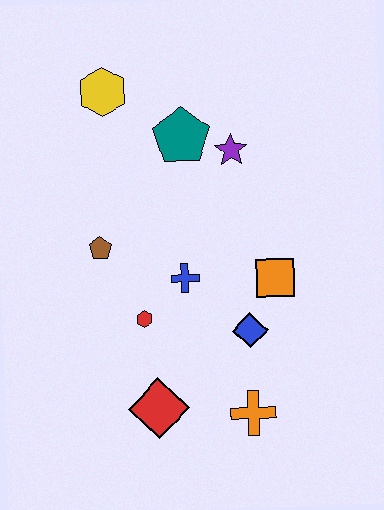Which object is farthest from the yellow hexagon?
The orange cross is farthest from the yellow hexagon.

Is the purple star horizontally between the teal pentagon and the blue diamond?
Yes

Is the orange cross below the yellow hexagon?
Yes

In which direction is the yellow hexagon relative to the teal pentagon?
The yellow hexagon is to the left of the teal pentagon.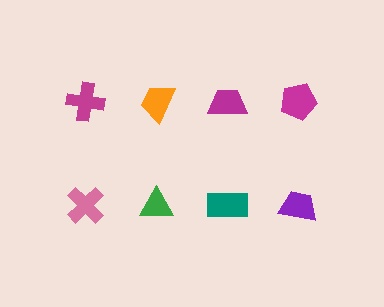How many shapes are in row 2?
4 shapes.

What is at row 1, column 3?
A magenta trapezoid.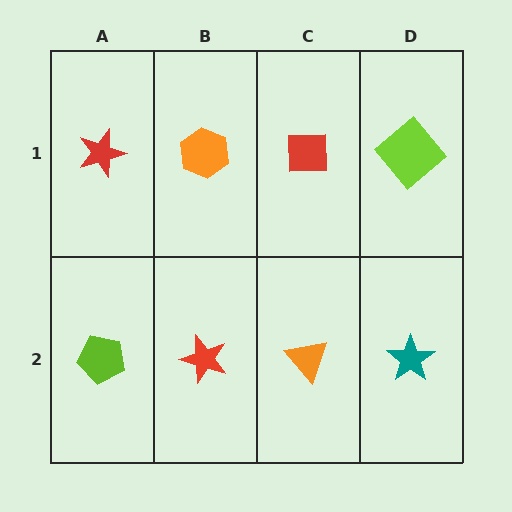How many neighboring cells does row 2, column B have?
3.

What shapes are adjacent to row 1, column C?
An orange triangle (row 2, column C), an orange hexagon (row 1, column B), a lime diamond (row 1, column D).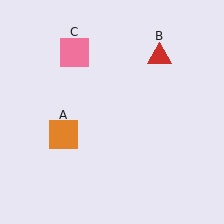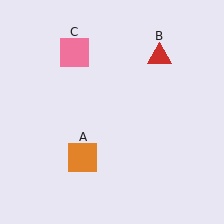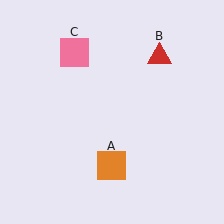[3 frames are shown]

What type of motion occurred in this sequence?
The orange square (object A) rotated counterclockwise around the center of the scene.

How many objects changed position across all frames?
1 object changed position: orange square (object A).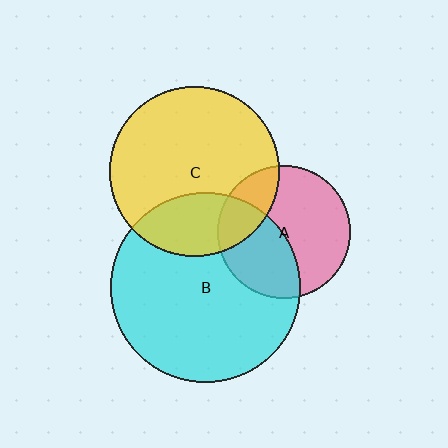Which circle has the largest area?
Circle B (cyan).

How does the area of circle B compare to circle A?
Approximately 2.0 times.